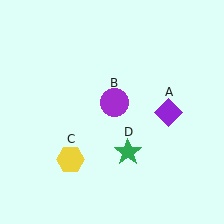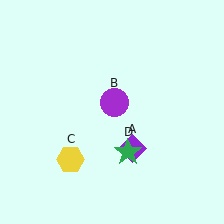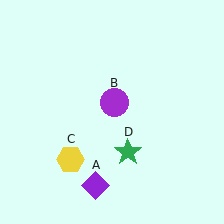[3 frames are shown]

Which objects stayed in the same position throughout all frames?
Purple circle (object B) and yellow hexagon (object C) and green star (object D) remained stationary.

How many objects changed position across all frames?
1 object changed position: purple diamond (object A).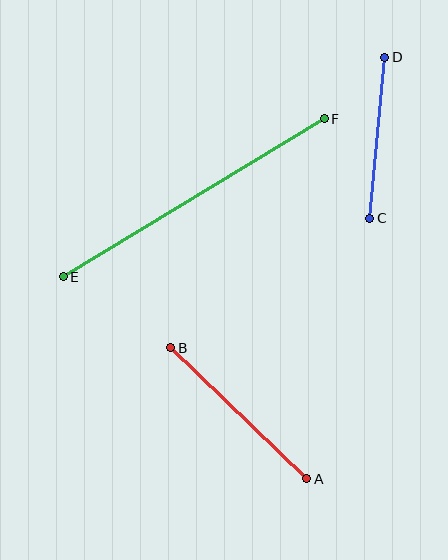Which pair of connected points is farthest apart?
Points E and F are farthest apart.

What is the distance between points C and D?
The distance is approximately 162 pixels.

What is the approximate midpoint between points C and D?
The midpoint is at approximately (377, 138) pixels.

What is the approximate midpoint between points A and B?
The midpoint is at approximately (239, 413) pixels.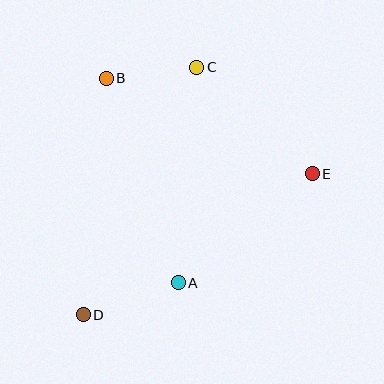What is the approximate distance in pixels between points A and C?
The distance between A and C is approximately 216 pixels.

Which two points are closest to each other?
Points B and C are closest to each other.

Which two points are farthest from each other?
Points C and D are farthest from each other.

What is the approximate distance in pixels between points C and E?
The distance between C and E is approximately 157 pixels.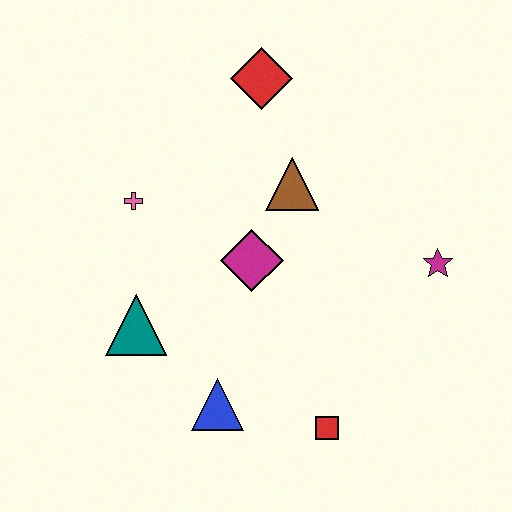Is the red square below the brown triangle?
Yes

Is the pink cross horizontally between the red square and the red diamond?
No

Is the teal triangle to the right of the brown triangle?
No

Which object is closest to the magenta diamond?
The brown triangle is closest to the magenta diamond.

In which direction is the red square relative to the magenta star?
The red square is below the magenta star.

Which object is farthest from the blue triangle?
The red diamond is farthest from the blue triangle.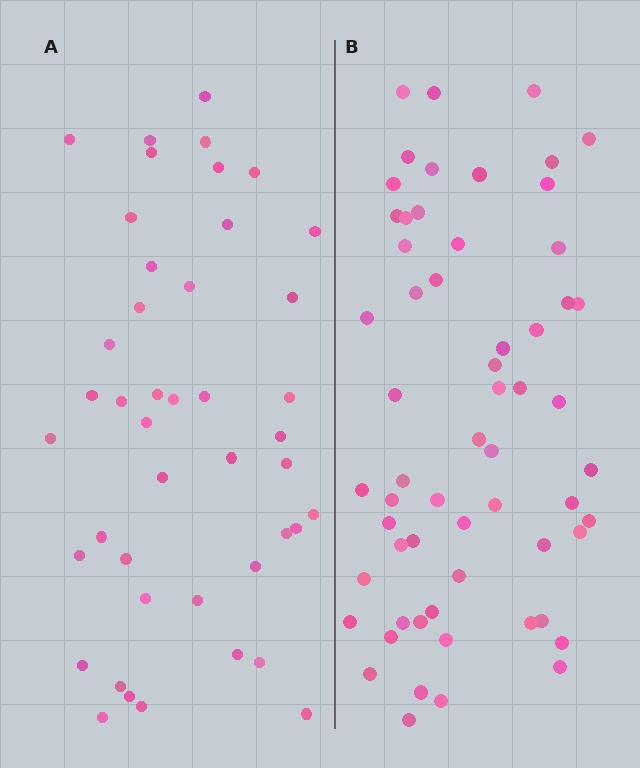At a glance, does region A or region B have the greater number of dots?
Region B (the right region) has more dots.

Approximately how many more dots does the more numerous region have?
Region B has approximately 15 more dots than region A.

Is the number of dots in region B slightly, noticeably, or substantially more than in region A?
Region B has noticeably more, but not dramatically so. The ratio is roughly 1.4 to 1.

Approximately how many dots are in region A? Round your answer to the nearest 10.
About 40 dots. (The exact count is 44, which rounds to 40.)